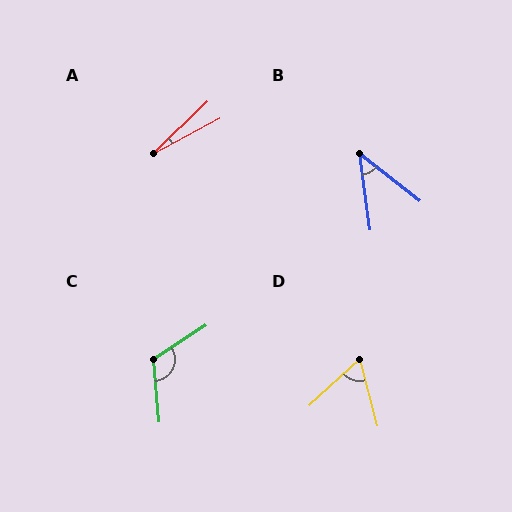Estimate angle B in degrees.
Approximately 45 degrees.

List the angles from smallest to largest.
A (17°), B (45°), D (62°), C (119°).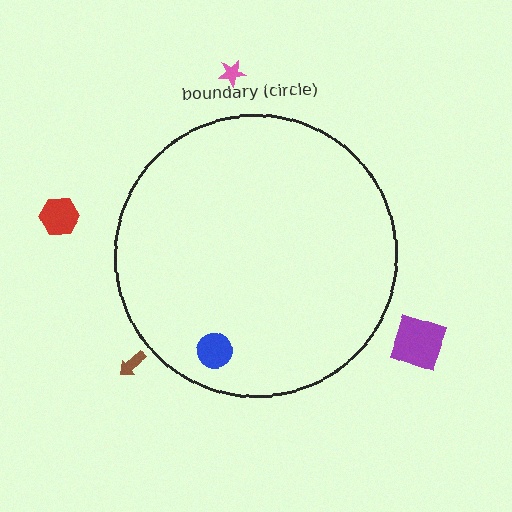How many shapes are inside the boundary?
1 inside, 4 outside.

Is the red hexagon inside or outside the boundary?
Outside.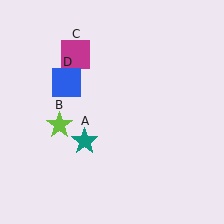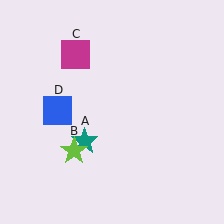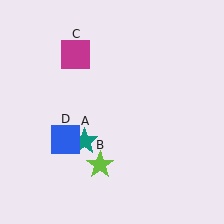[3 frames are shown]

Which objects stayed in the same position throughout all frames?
Teal star (object A) and magenta square (object C) remained stationary.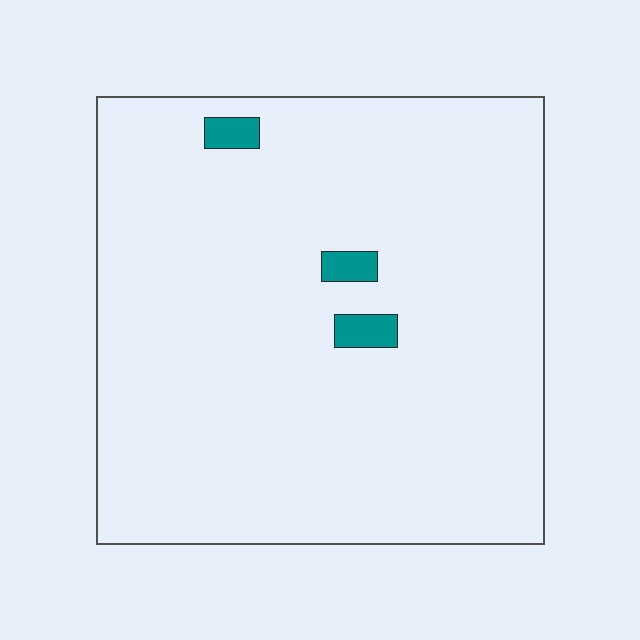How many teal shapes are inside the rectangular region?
3.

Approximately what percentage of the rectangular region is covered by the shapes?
Approximately 5%.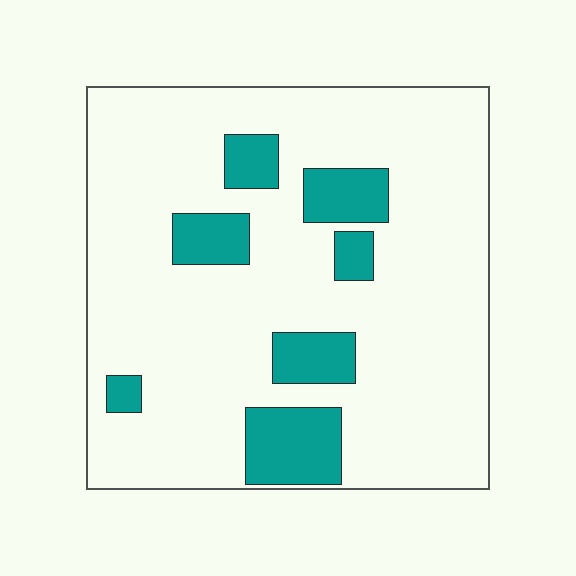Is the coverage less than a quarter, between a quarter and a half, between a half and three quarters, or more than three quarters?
Less than a quarter.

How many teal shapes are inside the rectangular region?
7.